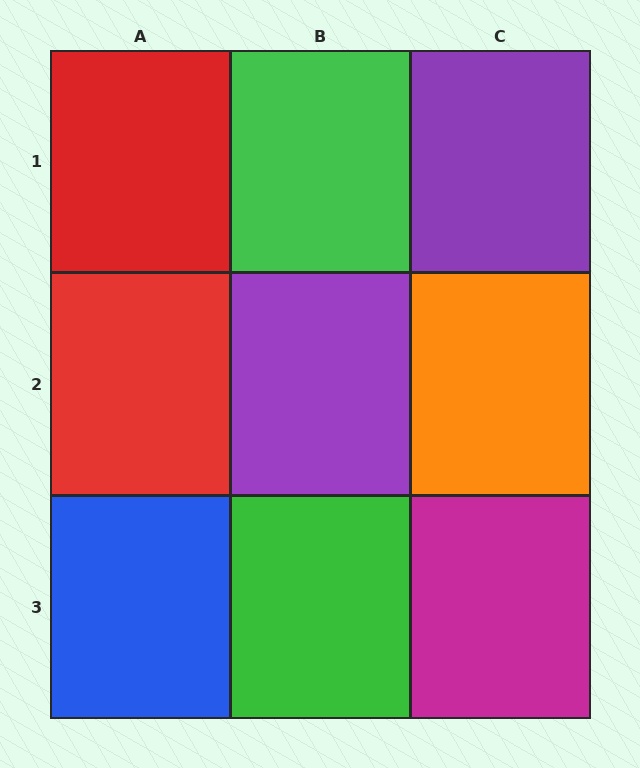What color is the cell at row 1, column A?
Red.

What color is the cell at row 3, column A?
Blue.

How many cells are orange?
1 cell is orange.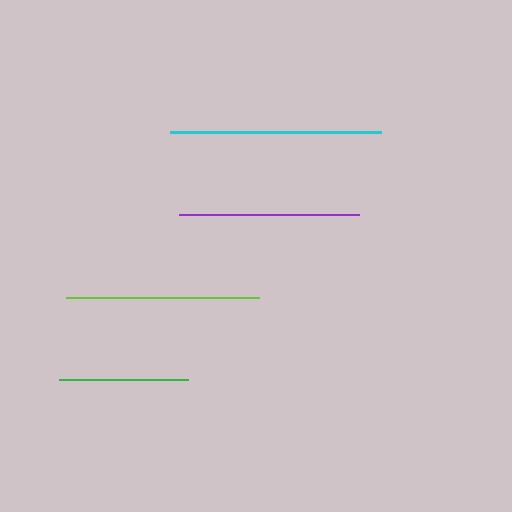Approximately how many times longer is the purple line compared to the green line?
The purple line is approximately 1.4 times the length of the green line.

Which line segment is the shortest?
The green line is the shortest at approximately 129 pixels.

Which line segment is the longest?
The cyan line is the longest at approximately 211 pixels.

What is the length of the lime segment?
The lime segment is approximately 193 pixels long.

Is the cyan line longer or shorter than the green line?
The cyan line is longer than the green line.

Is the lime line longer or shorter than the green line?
The lime line is longer than the green line.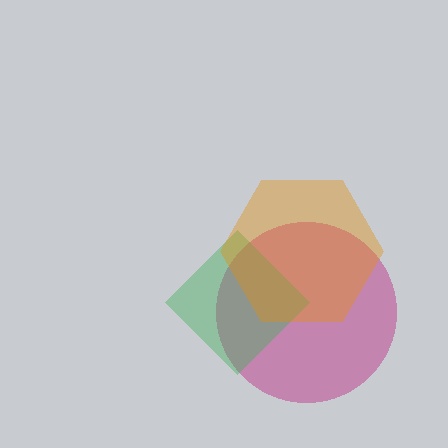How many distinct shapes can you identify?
There are 3 distinct shapes: a magenta circle, a green diamond, an orange hexagon.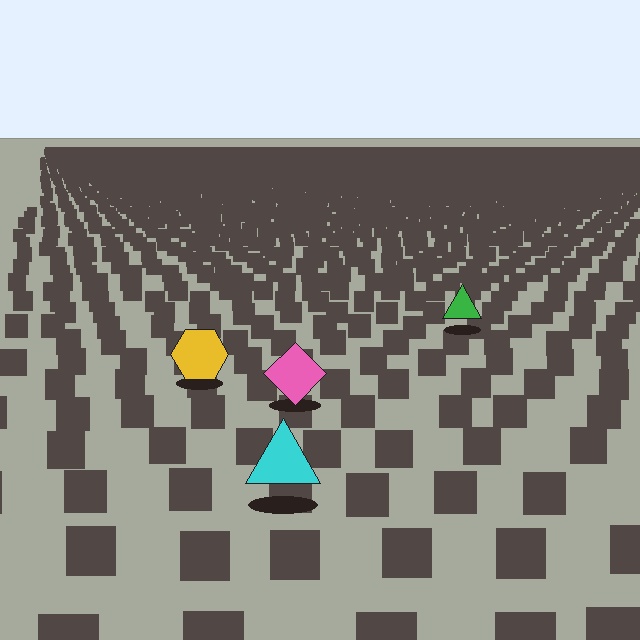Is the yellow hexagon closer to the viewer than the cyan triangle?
No. The cyan triangle is closer — you can tell from the texture gradient: the ground texture is coarser near it.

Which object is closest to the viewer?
The cyan triangle is closest. The texture marks near it are larger and more spread out.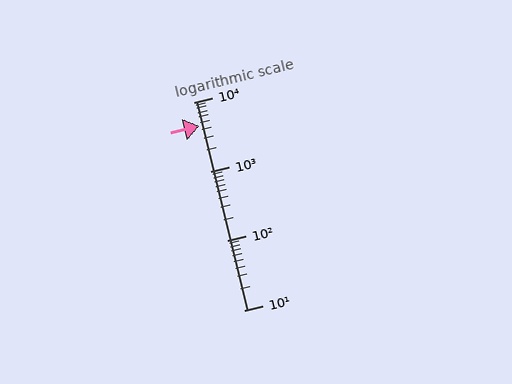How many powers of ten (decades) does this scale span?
The scale spans 3 decades, from 10 to 10000.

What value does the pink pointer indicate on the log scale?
The pointer indicates approximately 4600.